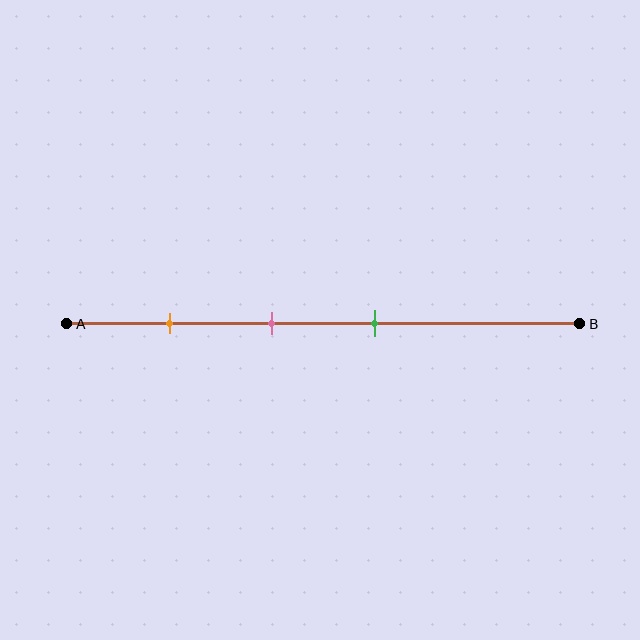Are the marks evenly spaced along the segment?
Yes, the marks are approximately evenly spaced.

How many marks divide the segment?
There are 3 marks dividing the segment.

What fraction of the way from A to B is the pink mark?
The pink mark is approximately 40% (0.4) of the way from A to B.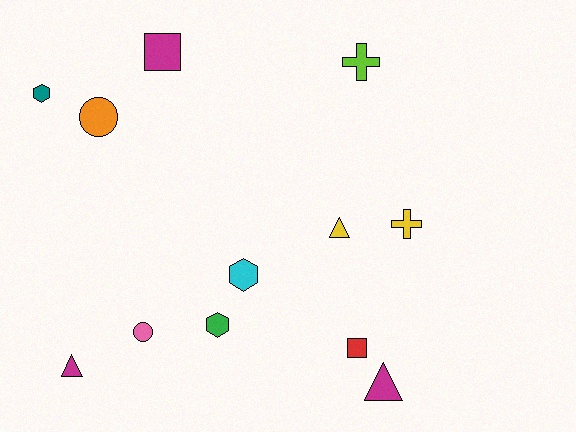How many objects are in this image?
There are 12 objects.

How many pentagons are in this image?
There are no pentagons.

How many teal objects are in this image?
There is 1 teal object.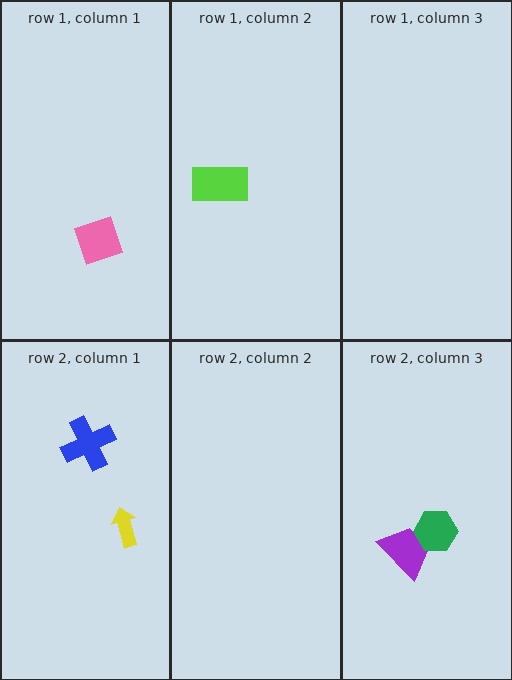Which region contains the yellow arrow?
The row 2, column 1 region.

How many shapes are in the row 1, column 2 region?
1.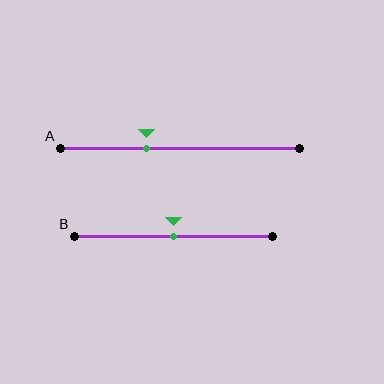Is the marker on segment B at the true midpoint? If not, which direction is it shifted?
Yes, the marker on segment B is at the true midpoint.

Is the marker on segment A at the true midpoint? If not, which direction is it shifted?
No, the marker on segment A is shifted to the left by about 14% of the segment length.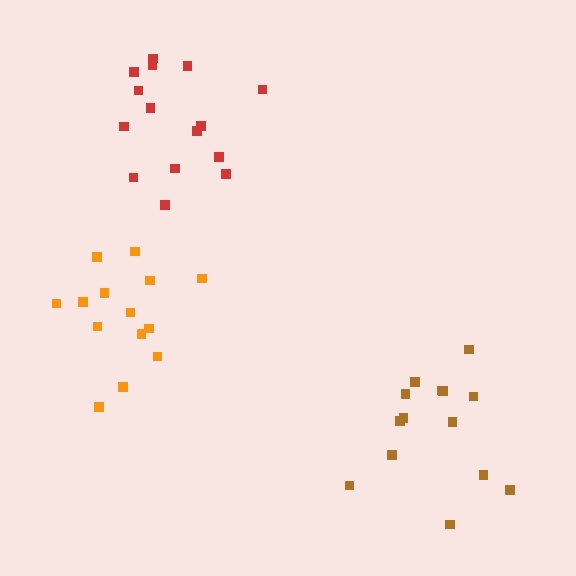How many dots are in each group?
Group 1: 14 dots, Group 2: 15 dots, Group 3: 14 dots (43 total).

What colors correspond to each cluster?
The clusters are colored: orange, red, brown.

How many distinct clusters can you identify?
There are 3 distinct clusters.